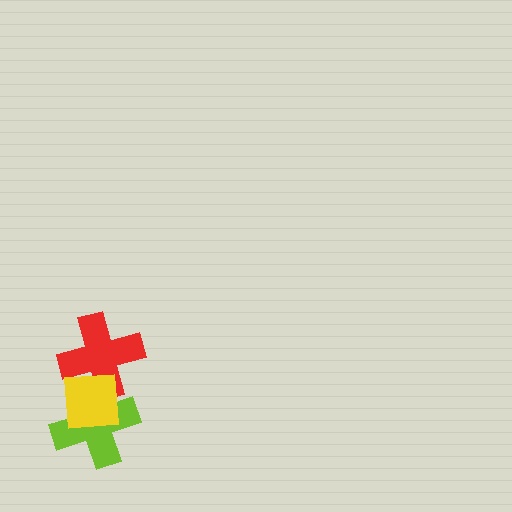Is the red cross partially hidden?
Yes, it is partially covered by another shape.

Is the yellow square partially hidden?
No, no other shape covers it.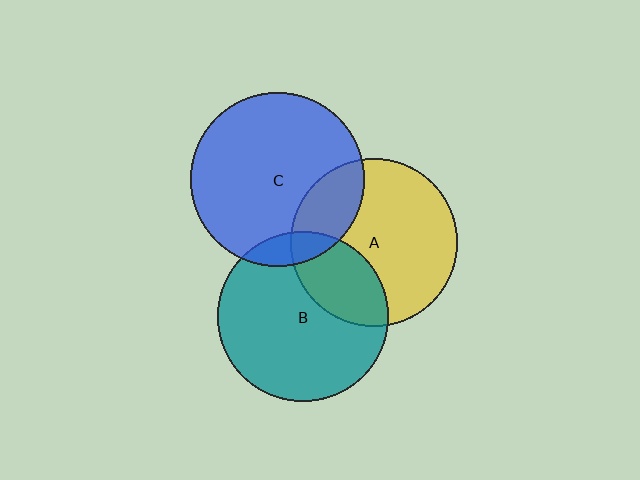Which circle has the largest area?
Circle C (blue).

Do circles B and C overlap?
Yes.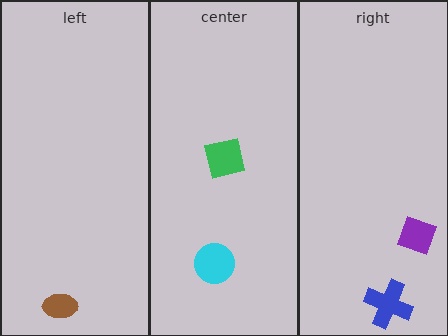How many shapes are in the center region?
2.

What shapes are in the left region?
The brown ellipse.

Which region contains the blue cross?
The right region.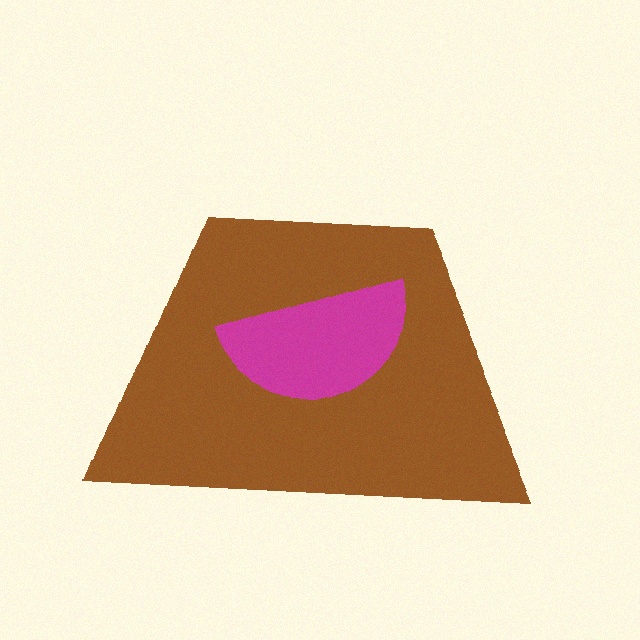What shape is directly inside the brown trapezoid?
The magenta semicircle.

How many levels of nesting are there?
2.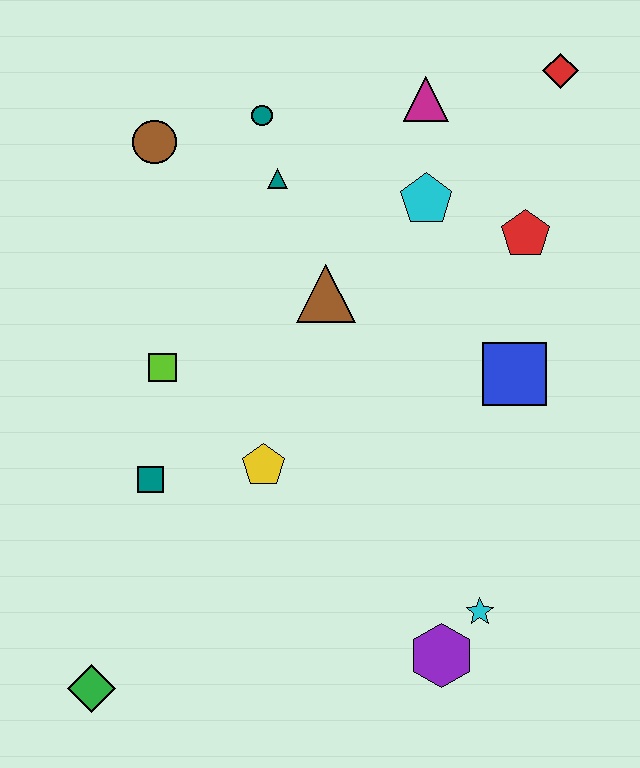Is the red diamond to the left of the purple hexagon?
No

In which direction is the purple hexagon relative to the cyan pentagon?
The purple hexagon is below the cyan pentagon.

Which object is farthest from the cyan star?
The brown circle is farthest from the cyan star.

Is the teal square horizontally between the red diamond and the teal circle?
No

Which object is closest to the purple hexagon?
The cyan star is closest to the purple hexagon.